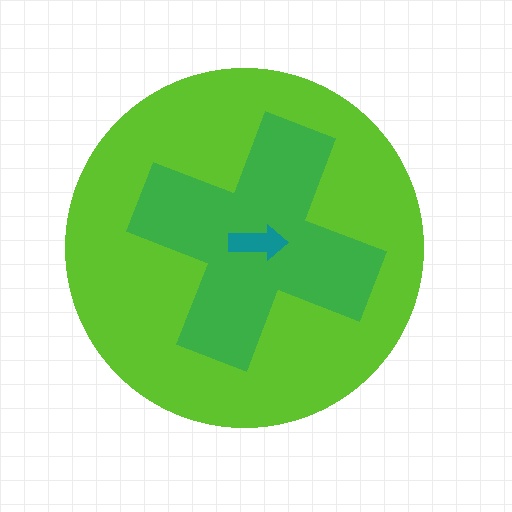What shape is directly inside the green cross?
The teal arrow.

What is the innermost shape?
The teal arrow.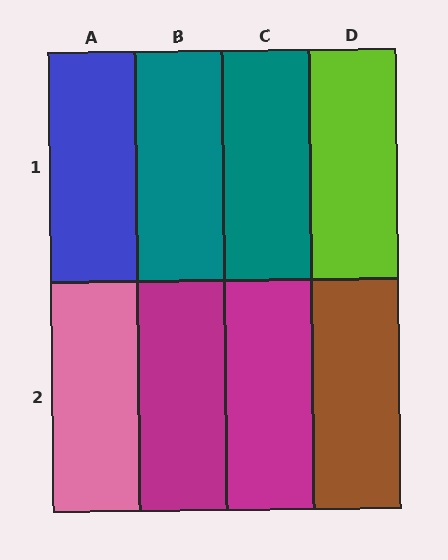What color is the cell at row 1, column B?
Teal.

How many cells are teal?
2 cells are teal.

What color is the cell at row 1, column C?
Teal.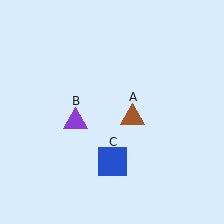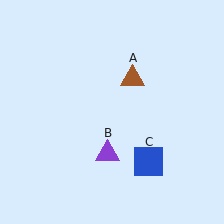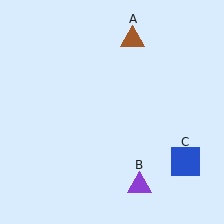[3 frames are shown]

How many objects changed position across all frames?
3 objects changed position: brown triangle (object A), purple triangle (object B), blue square (object C).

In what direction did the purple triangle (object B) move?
The purple triangle (object B) moved down and to the right.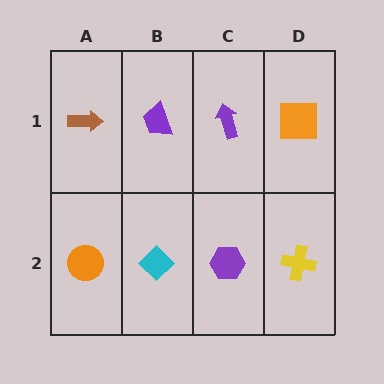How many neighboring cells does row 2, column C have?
3.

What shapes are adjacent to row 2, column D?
An orange square (row 1, column D), a purple hexagon (row 2, column C).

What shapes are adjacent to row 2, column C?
A purple arrow (row 1, column C), a cyan diamond (row 2, column B), a yellow cross (row 2, column D).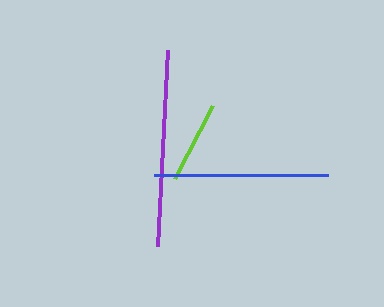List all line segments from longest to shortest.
From longest to shortest: purple, blue, lime.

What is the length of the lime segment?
The lime segment is approximately 82 pixels long.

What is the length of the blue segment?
The blue segment is approximately 174 pixels long.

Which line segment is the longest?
The purple line is the longest at approximately 196 pixels.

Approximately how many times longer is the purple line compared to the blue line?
The purple line is approximately 1.1 times the length of the blue line.